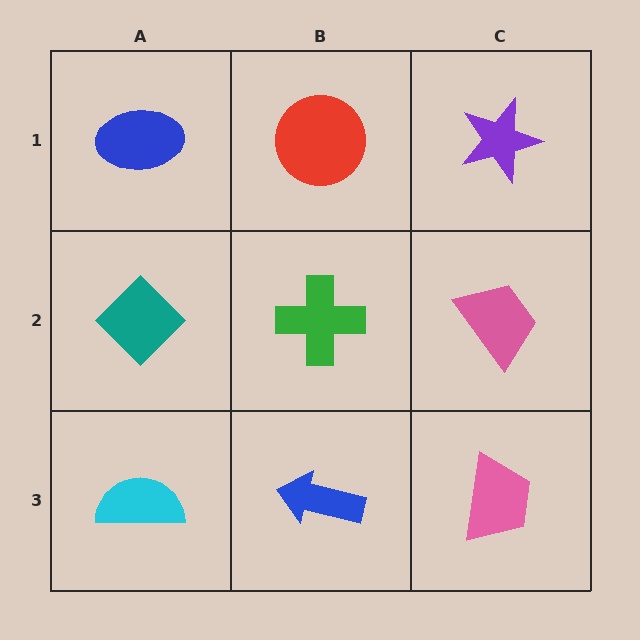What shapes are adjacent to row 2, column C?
A purple star (row 1, column C), a pink trapezoid (row 3, column C), a green cross (row 2, column B).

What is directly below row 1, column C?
A pink trapezoid.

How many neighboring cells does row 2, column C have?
3.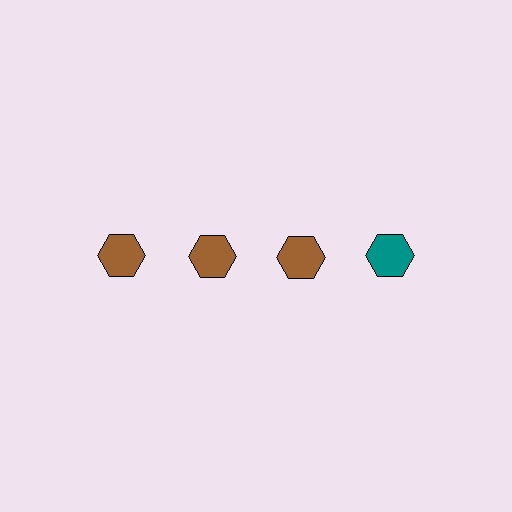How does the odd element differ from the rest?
It has a different color: teal instead of brown.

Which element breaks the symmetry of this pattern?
The teal hexagon in the top row, second from right column breaks the symmetry. All other shapes are brown hexagons.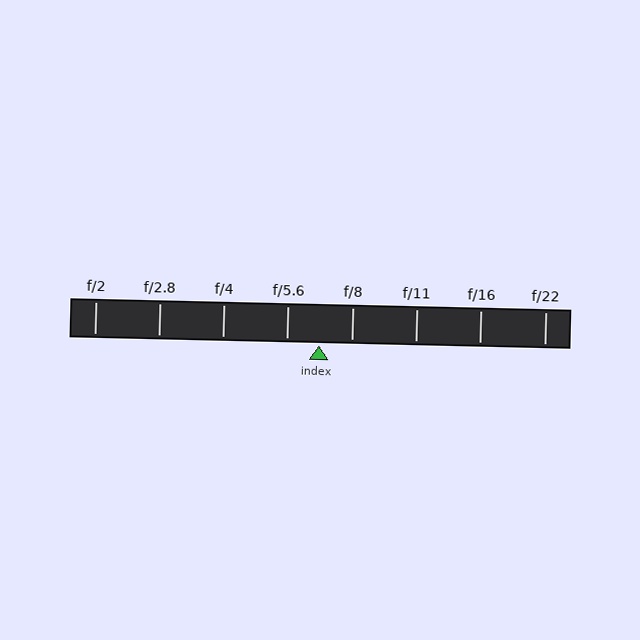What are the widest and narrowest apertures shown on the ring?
The widest aperture shown is f/2 and the narrowest is f/22.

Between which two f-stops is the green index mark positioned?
The index mark is between f/5.6 and f/8.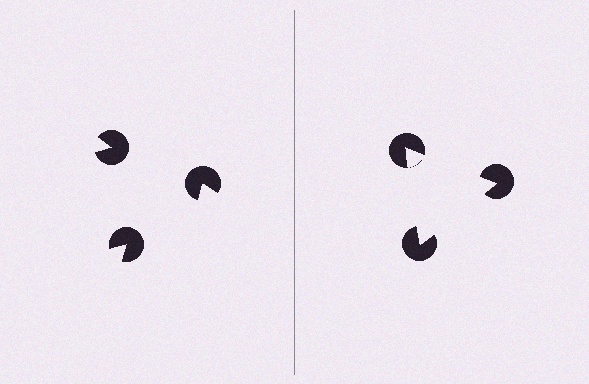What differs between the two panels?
The pac-man discs are positioned identically on both sides; only the wedge orientations differ. On the right they align to a triangle; on the left they are misaligned.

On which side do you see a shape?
An illusory triangle appears on the right side. On the left side the wedge cuts are rotated, so no coherent shape forms.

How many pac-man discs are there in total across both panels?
6 — 3 on each side.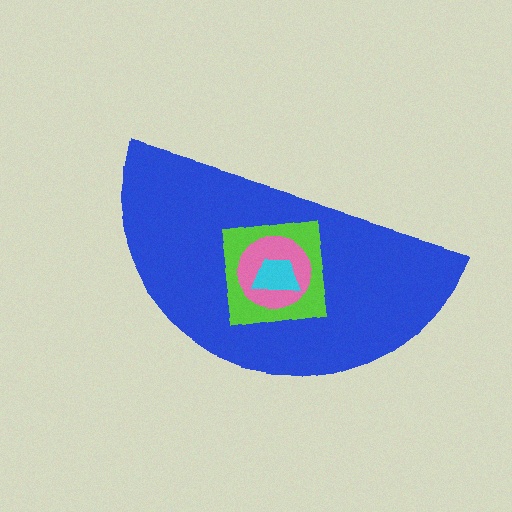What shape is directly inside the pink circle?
The cyan trapezoid.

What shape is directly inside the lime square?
The pink circle.